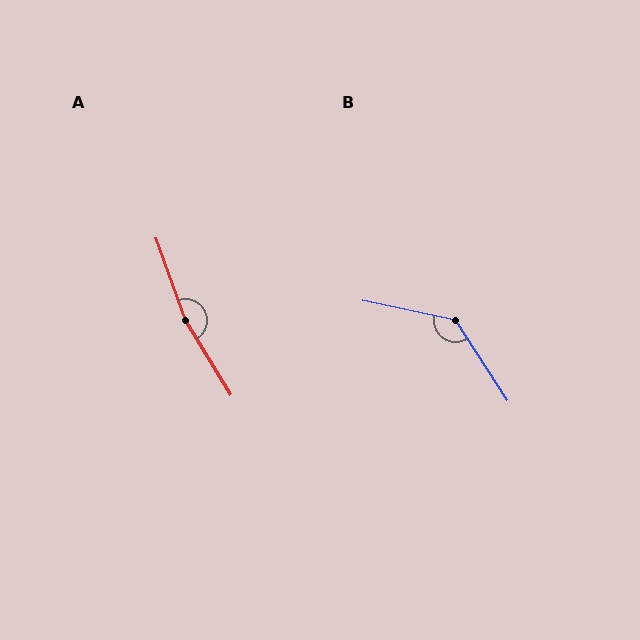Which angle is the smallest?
B, at approximately 135 degrees.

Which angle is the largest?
A, at approximately 168 degrees.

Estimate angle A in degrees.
Approximately 168 degrees.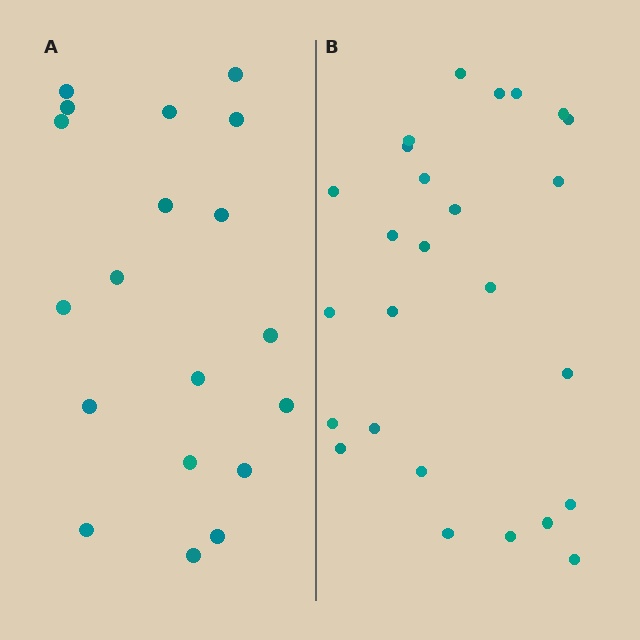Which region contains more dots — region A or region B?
Region B (the right region) has more dots.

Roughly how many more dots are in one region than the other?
Region B has roughly 8 or so more dots than region A.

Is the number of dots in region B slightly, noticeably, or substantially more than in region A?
Region B has noticeably more, but not dramatically so. The ratio is roughly 1.4 to 1.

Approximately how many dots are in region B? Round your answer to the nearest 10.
About 30 dots. (The exact count is 26, which rounds to 30.)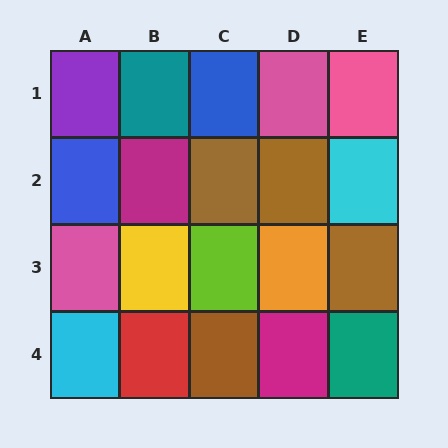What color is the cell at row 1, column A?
Purple.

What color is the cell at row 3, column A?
Pink.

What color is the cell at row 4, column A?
Cyan.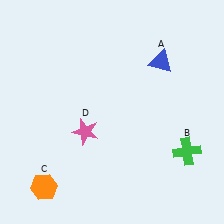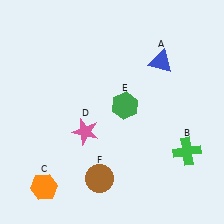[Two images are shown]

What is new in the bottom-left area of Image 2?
A brown circle (F) was added in the bottom-left area of Image 2.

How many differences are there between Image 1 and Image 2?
There are 2 differences between the two images.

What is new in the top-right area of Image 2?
A green hexagon (E) was added in the top-right area of Image 2.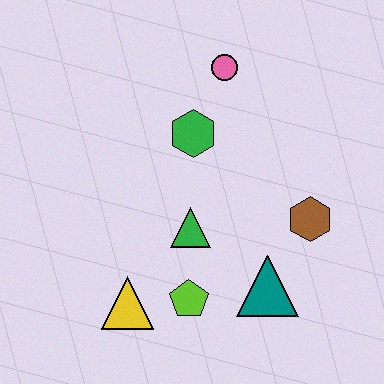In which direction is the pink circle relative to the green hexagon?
The pink circle is above the green hexagon.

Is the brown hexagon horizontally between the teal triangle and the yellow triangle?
No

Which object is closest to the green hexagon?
The pink circle is closest to the green hexagon.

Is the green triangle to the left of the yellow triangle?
No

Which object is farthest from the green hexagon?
The yellow triangle is farthest from the green hexagon.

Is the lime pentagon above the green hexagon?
No